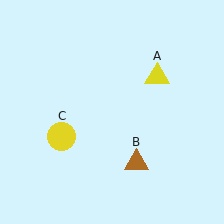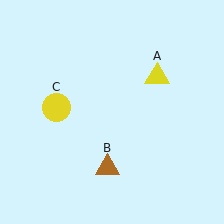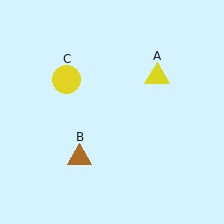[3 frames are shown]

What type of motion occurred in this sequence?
The brown triangle (object B), yellow circle (object C) rotated clockwise around the center of the scene.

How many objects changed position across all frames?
2 objects changed position: brown triangle (object B), yellow circle (object C).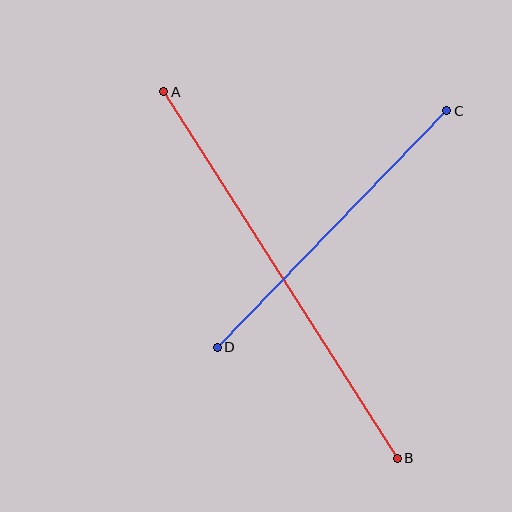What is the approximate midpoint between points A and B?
The midpoint is at approximately (281, 275) pixels.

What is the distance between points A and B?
The distance is approximately 435 pixels.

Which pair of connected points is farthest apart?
Points A and B are farthest apart.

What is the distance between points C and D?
The distance is approximately 329 pixels.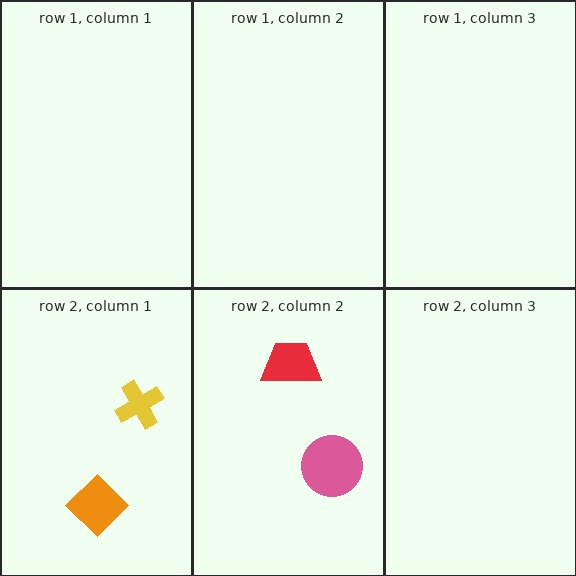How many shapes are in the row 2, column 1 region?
2.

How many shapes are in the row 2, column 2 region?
2.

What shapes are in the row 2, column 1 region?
The orange diamond, the yellow cross.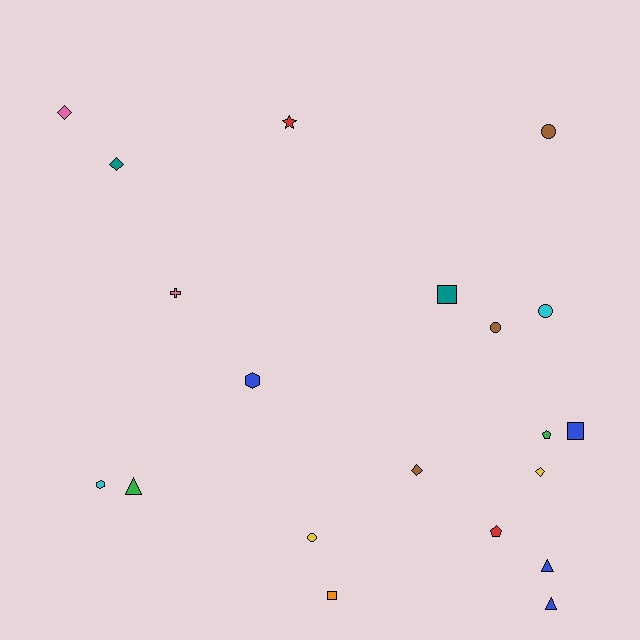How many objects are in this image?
There are 20 objects.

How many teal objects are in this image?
There are 2 teal objects.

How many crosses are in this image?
There is 1 cross.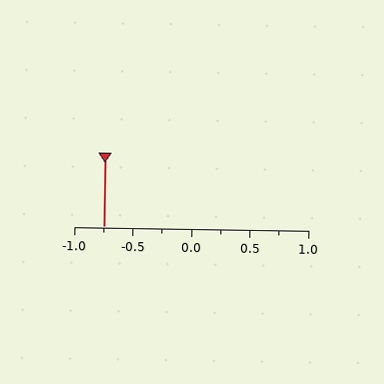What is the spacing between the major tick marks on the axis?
The major ticks are spaced 0.5 apart.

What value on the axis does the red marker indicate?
The marker indicates approximately -0.75.